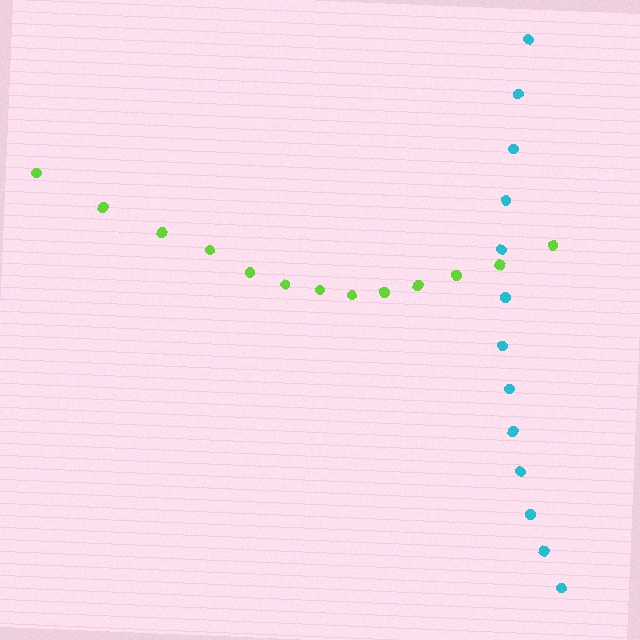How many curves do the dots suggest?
There are 2 distinct paths.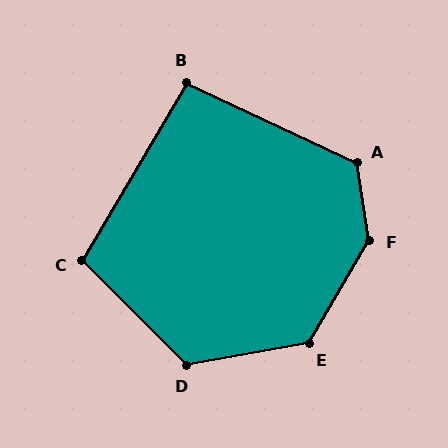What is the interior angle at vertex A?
Approximately 124 degrees (obtuse).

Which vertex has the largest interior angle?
F, at approximately 140 degrees.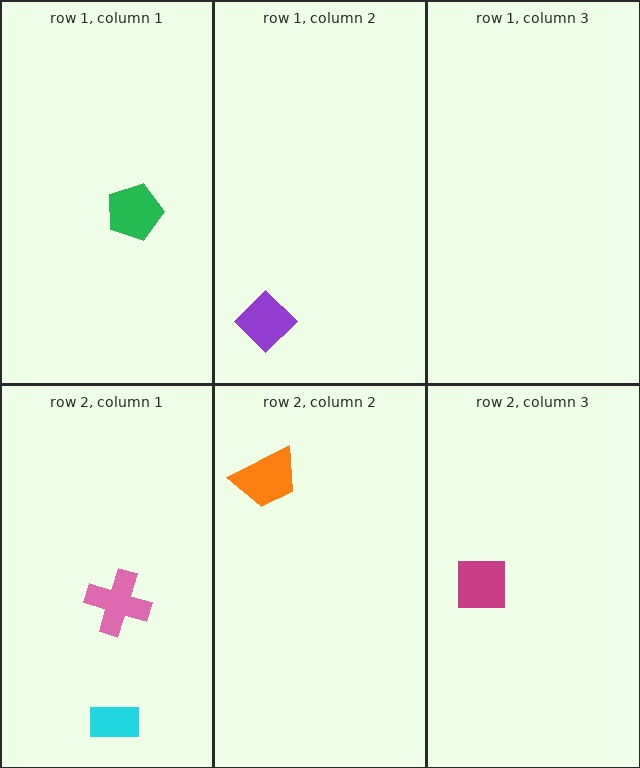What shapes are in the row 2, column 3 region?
The magenta square.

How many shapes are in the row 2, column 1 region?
2.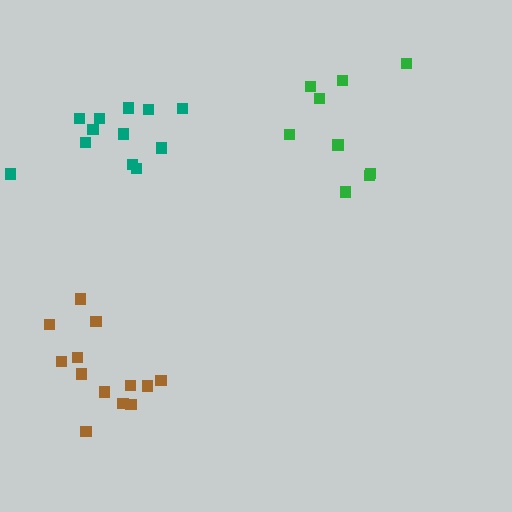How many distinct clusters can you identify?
There are 3 distinct clusters.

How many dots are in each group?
Group 1: 12 dots, Group 2: 9 dots, Group 3: 13 dots (34 total).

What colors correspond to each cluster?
The clusters are colored: teal, green, brown.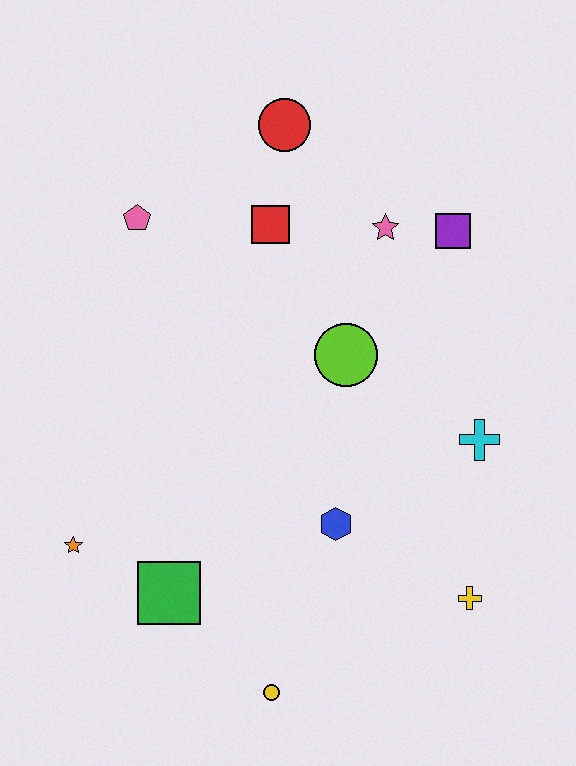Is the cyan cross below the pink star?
Yes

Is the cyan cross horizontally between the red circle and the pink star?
No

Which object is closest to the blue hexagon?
The yellow cross is closest to the blue hexagon.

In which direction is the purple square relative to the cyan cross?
The purple square is above the cyan cross.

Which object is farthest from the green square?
The red circle is farthest from the green square.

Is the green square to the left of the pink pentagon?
No